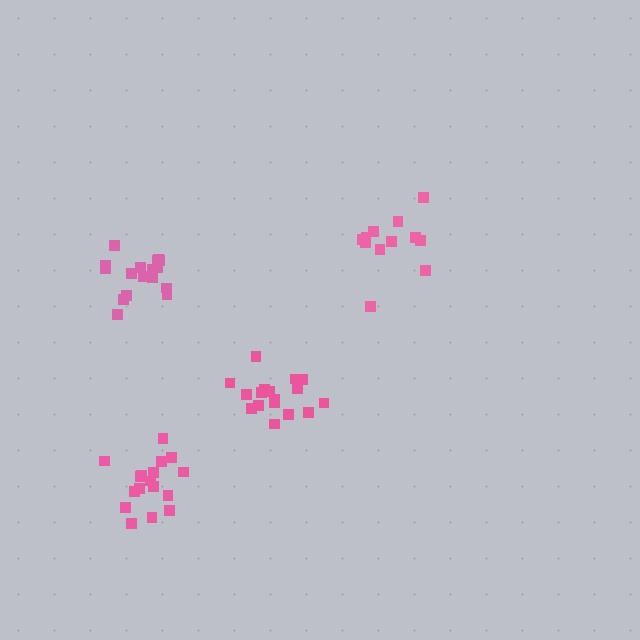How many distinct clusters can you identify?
There are 4 distinct clusters.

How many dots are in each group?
Group 1: 17 dots, Group 2: 17 dots, Group 3: 17 dots, Group 4: 12 dots (63 total).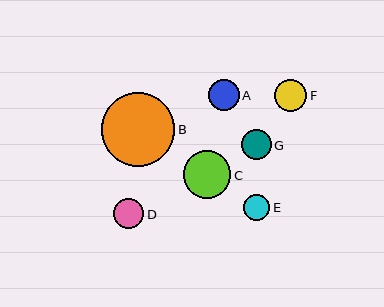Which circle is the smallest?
Circle E is the smallest with a size of approximately 27 pixels.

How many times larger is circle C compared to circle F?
Circle C is approximately 1.5 times the size of circle F.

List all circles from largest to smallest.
From largest to smallest: B, C, F, A, D, G, E.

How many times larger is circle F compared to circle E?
Circle F is approximately 1.2 times the size of circle E.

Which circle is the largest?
Circle B is the largest with a size of approximately 73 pixels.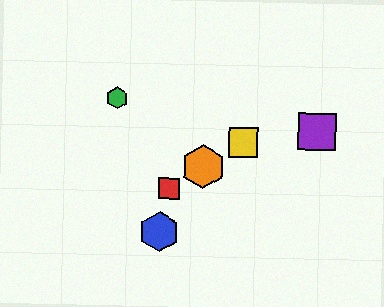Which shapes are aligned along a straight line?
The red square, the yellow square, the orange hexagon are aligned along a straight line.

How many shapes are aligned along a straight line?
3 shapes (the red square, the yellow square, the orange hexagon) are aligned along a straight line.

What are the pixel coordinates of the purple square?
The purple square is at (317, 132).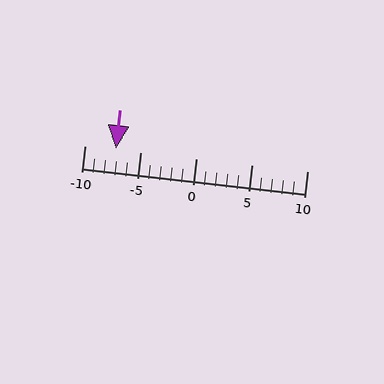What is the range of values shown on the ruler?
The ruler shows values from -10 to 10.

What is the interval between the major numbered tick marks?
The major tick marks are spaced 5 units apart.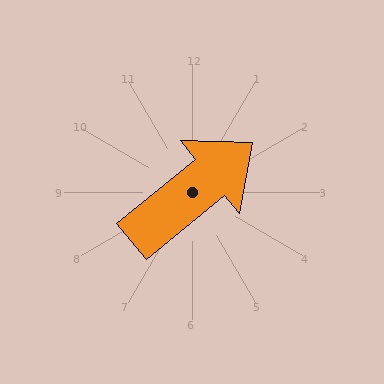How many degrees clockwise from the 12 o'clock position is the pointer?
Approximately 51 degrees.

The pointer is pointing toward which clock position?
Roughly 2 o'clock.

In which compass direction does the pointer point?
Northeast.